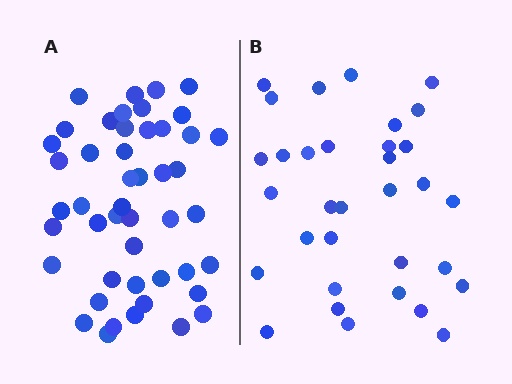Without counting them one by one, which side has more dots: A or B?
Region A (the left region) has more dots.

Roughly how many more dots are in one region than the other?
Region A has approximately 15 more dots than region B.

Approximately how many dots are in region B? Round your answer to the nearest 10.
About 30 dots. (The exact count is 33, which rounds to 30.)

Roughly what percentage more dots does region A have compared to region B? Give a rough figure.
About 40% more.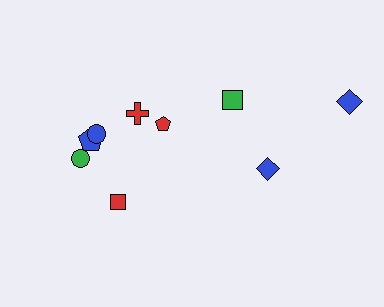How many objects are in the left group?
There are 6 objects.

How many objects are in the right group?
There are 3 objects.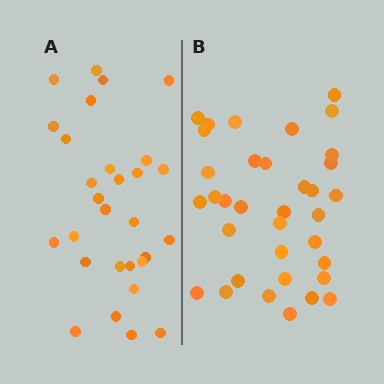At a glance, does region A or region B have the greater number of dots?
Region B (the right region) has more dots.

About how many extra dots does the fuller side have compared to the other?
Region B has about 6 more dots than region A.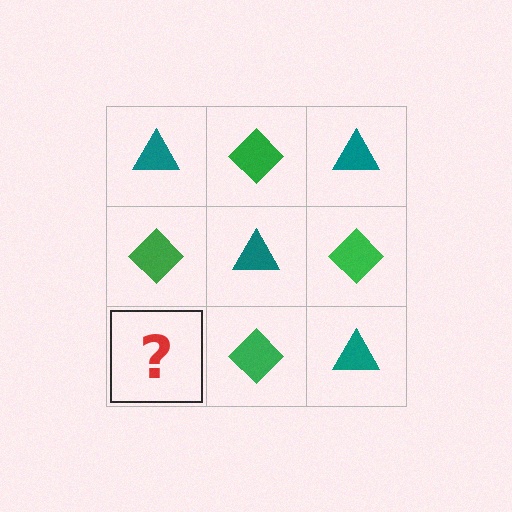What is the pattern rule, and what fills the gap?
The rule is that it alternates teal triangle and green diamond in a checkerboard pattern. The gap should be filled with a teal triangle.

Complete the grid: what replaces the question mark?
The question mark should be replaced with a teal triangle.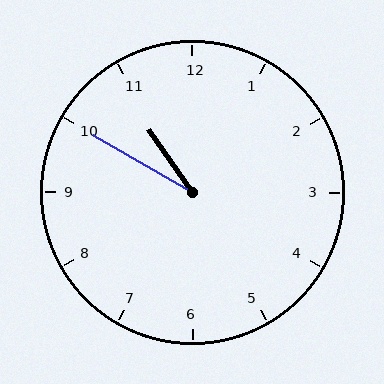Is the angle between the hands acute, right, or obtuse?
It is acute.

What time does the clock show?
10:50.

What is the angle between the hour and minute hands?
Approximately 25 degrees.